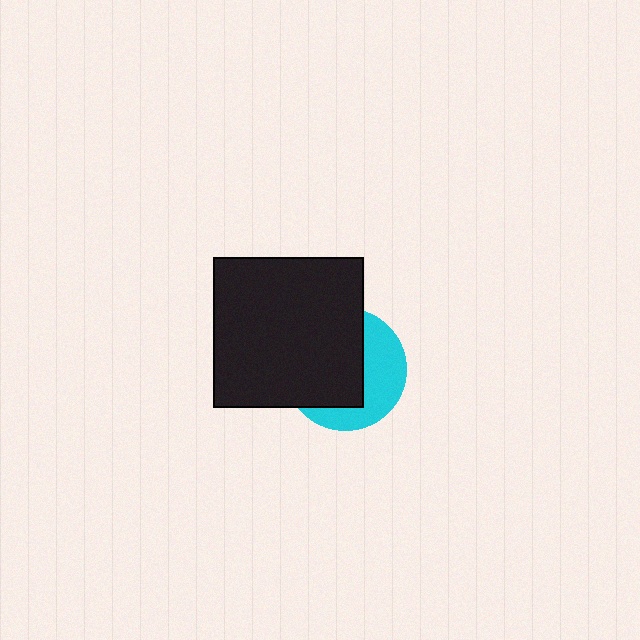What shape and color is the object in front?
The object in front is a black square.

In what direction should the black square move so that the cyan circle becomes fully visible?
The black square should move left. That is the shortest direction to clear the overlap and leave the cyan circle fully visible.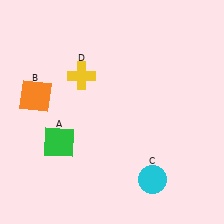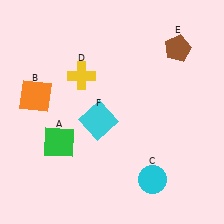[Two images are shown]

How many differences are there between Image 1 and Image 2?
There are 2 differences between the two images.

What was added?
A brown pentagon (E), a cyan square (F) were added in Image 2.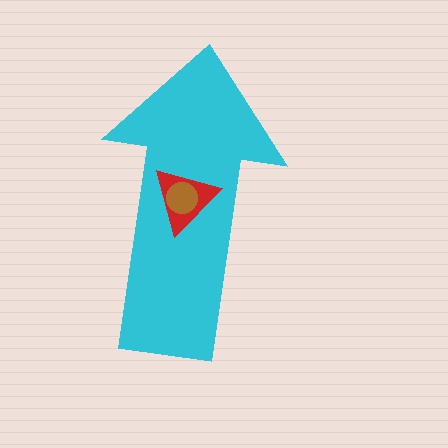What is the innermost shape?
The brown circle.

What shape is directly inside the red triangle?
The brown circle.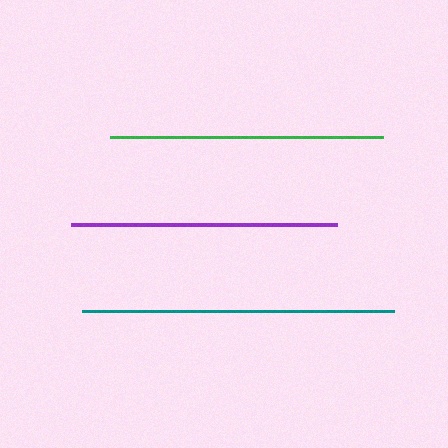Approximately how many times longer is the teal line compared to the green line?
The teal line is approximately 1.1 times the length of the green line.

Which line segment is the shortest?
The purple line is the shortest at approximately 266 pixels.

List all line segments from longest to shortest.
From longest to shortest: teal, green, purple.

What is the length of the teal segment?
The teal segment is approximately 312 pixels long.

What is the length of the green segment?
The green segment is approximately 273 pixels long.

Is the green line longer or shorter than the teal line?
The teal line is longer than the green line.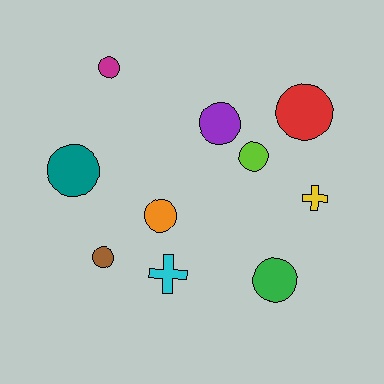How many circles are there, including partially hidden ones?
There are 8 circles.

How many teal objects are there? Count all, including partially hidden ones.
There is 1 teal object.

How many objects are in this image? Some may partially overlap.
There are 10 objects.